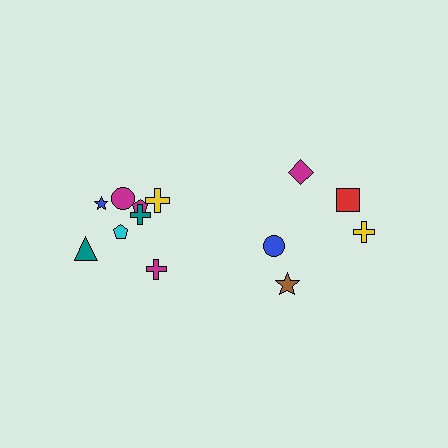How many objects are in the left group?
There are 8 objects.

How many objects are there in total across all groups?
There are 13 objects.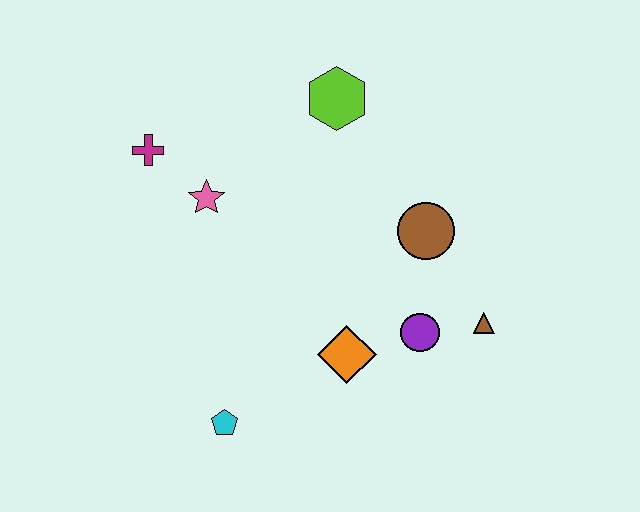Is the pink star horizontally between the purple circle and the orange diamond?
No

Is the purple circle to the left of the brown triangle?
Yes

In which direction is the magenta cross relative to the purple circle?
The magenta cross is to the left of the purple circle.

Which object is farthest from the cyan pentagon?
The lime hexagon is farthest from the cyan pentagon.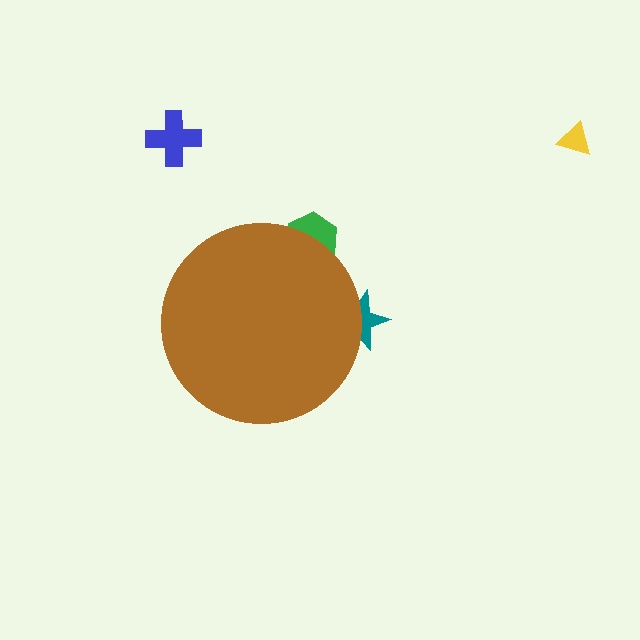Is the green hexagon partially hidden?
Yes, the green hexagon is partially hidden behind the brown circle.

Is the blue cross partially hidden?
No, the blue cross is fully visible.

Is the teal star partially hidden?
Yes, the teal star is partially hidden behind the brown circle.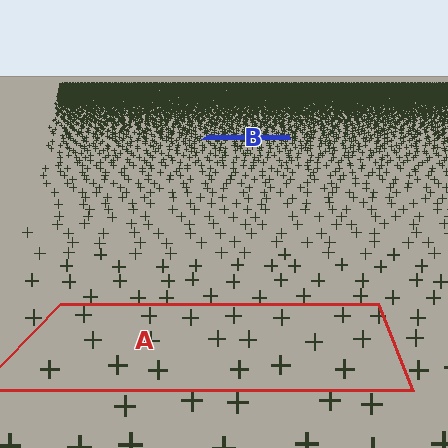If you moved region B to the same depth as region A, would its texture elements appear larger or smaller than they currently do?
They would appear larger. At a closer depth, the same texture elements are projected at a bigger on-screen size.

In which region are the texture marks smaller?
The texture marks are smaller in region B, because it is farther away.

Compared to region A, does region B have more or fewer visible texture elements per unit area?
Region B has more texture elements per unit area — they are packed more densely because it is farther away.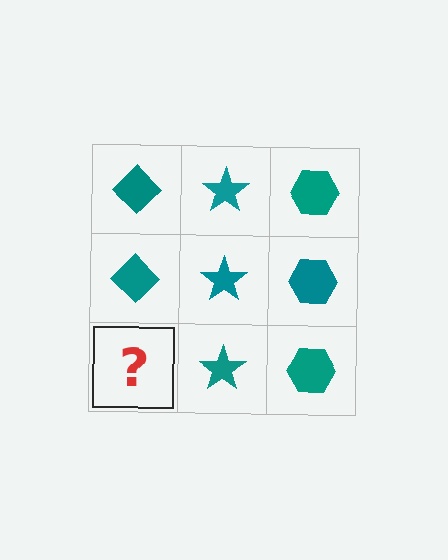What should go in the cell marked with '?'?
The missing cell should contain a teal diamond.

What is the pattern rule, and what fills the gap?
The rule is that each column has a consistent shape. The gap should be filled with a teal diamond.